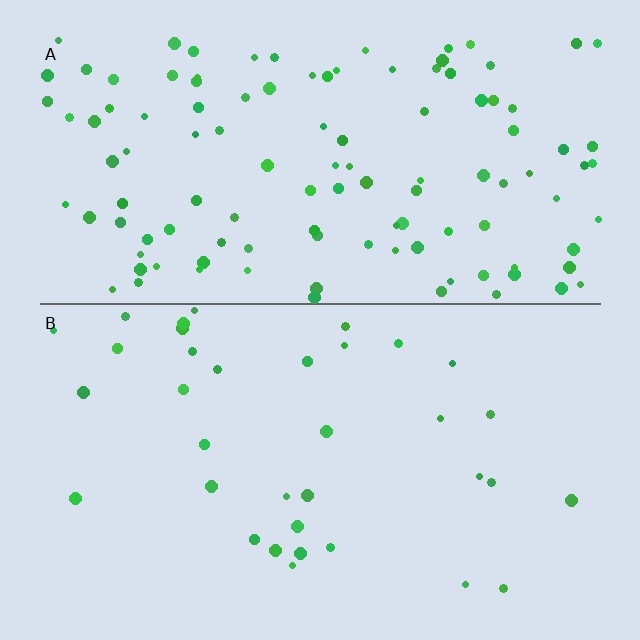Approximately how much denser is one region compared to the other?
Approximately 3.3× — region A over region B.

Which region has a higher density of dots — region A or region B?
A (the top).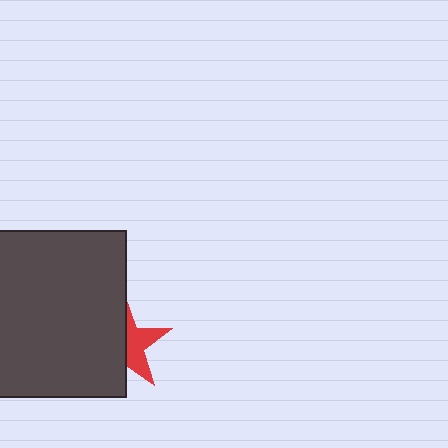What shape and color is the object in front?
The object in front is a dark gray square.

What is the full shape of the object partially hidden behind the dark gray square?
The partially hidden object is a red star.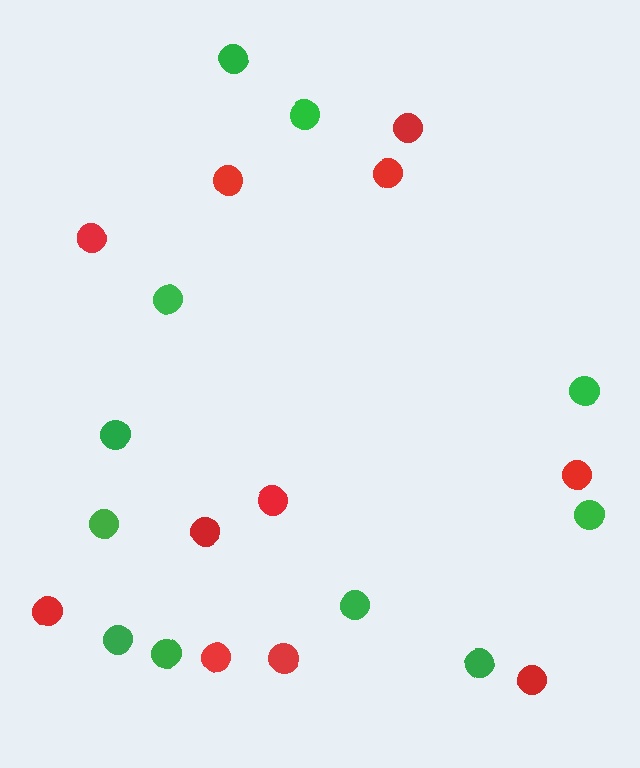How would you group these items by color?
There are 2 groups: one group of red circles (11) and one group of green circles (11).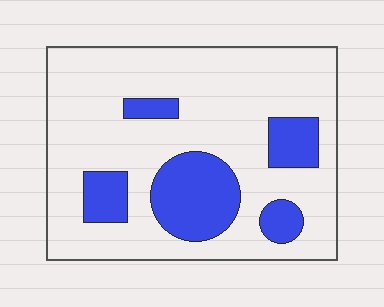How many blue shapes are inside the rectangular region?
5.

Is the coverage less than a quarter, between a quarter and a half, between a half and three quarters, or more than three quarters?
Less than a quarter.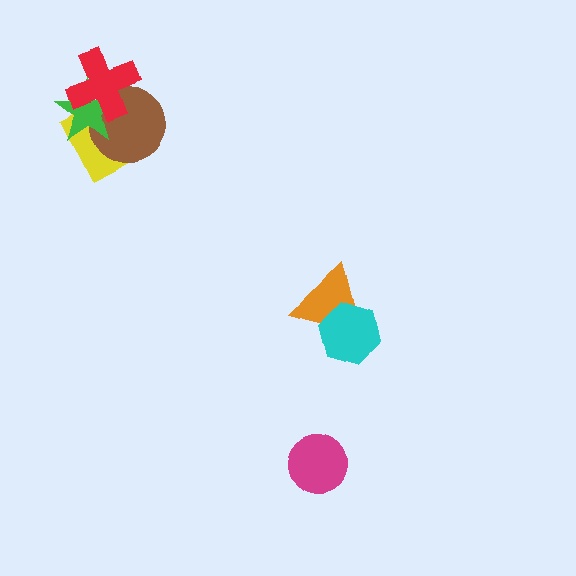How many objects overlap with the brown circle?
3 objects overlap with the brown circle.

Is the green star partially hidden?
Yes, it is partially covered by another shape.